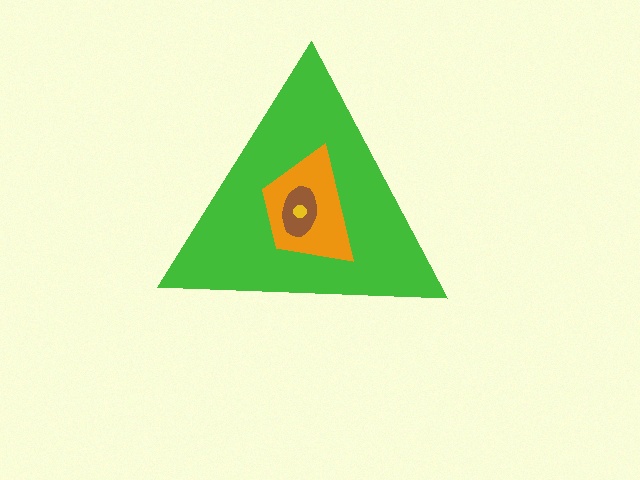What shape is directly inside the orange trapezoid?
The brown ellipse.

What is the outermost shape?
The green triangle.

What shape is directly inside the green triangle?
The orange trapezoid.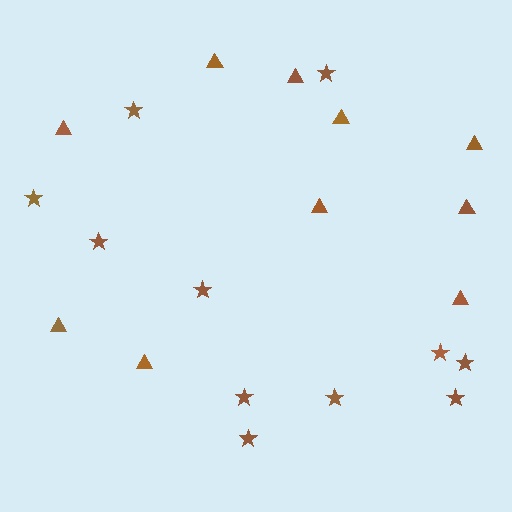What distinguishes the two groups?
There are 2 groups: one group of triangles (10) and one group of stars (11).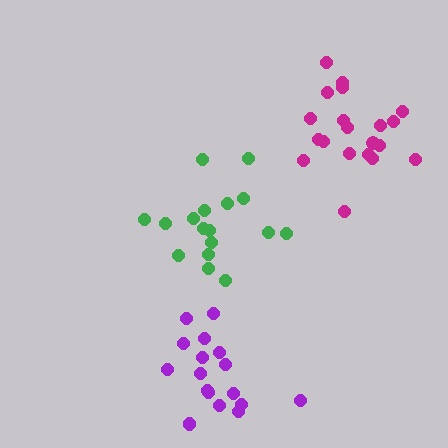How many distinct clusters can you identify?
There are 3 distinct clusters.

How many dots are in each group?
Group 1: 17 dots, Group 2: 17 dots, Group 3: 20 dots (54 total).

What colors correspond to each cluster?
The clusters are colored: green, purple, magenta.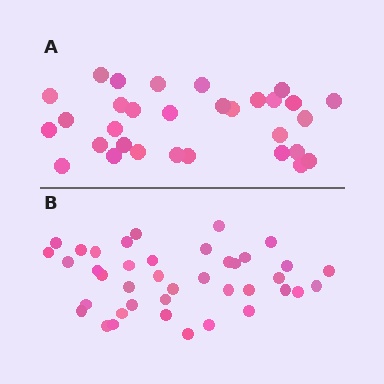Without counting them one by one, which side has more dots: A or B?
Region B (the bottom region) has more dots.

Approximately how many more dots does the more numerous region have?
Region B has roughly 8 or so more dots than region A.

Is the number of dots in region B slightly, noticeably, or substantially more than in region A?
Region B has noticeably more, but not dramatically so. The ratio is roughly 1.3 to 1.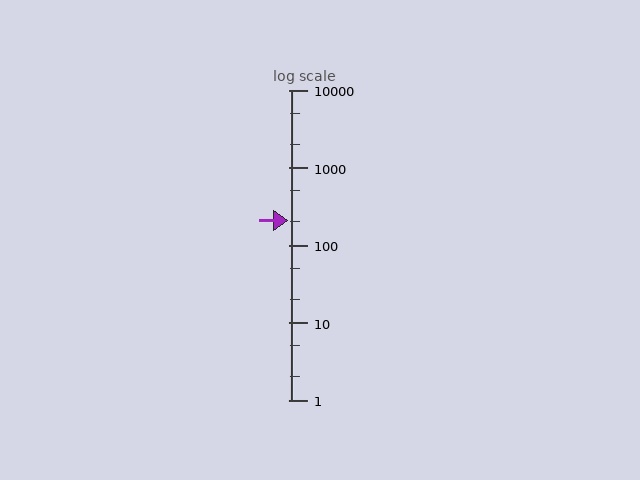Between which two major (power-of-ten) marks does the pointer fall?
The pointer is between 100 and 1000.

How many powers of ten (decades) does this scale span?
The scale spans 4 decades, from 1 to 10000.